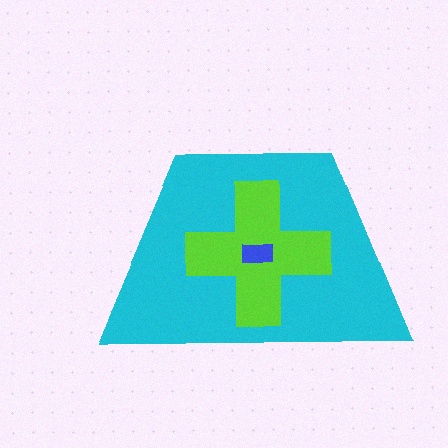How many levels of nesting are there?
3.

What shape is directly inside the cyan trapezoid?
The lime cross.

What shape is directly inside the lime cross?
The blue rectangle.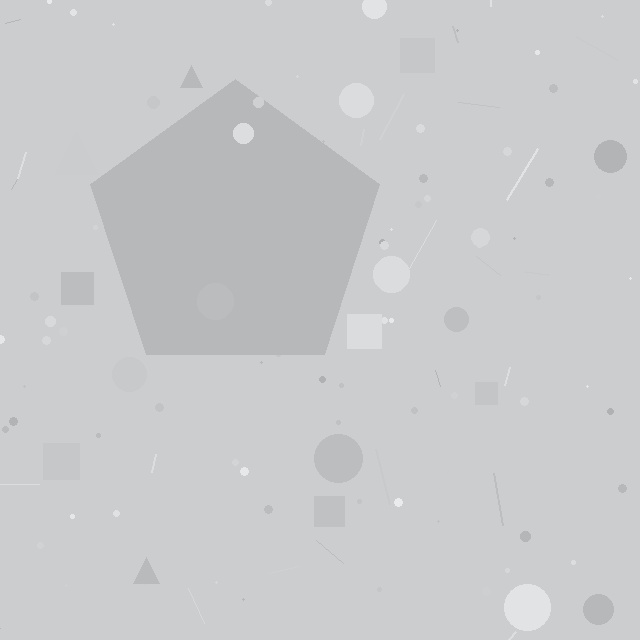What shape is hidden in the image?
A pentagon is hidden in the image.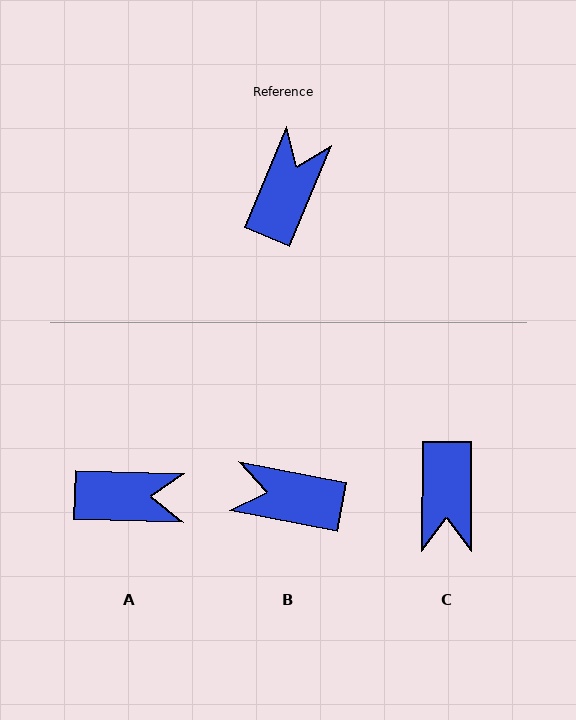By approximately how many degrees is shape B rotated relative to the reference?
Approximately 101 degrees counter-clockwise.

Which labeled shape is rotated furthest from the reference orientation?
C, about 158 degrees away.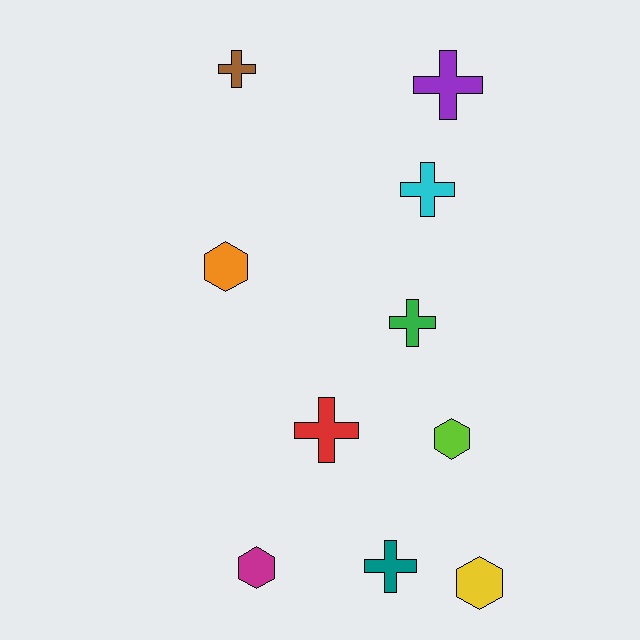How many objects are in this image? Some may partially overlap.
There are 10 objects.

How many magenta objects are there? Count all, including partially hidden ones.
There is 1 magenta object.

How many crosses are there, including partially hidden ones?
There are 6 crosses.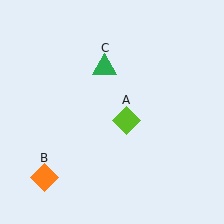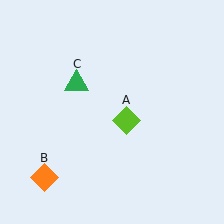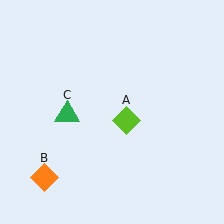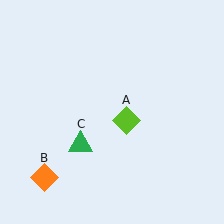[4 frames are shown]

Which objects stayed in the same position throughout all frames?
Lime diamond (object A) and orange diamond (object B) remained stationary.